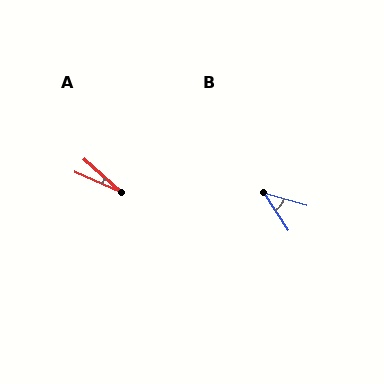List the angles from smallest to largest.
A (18°), B (40°).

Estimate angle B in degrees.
Approximately 40 degrees.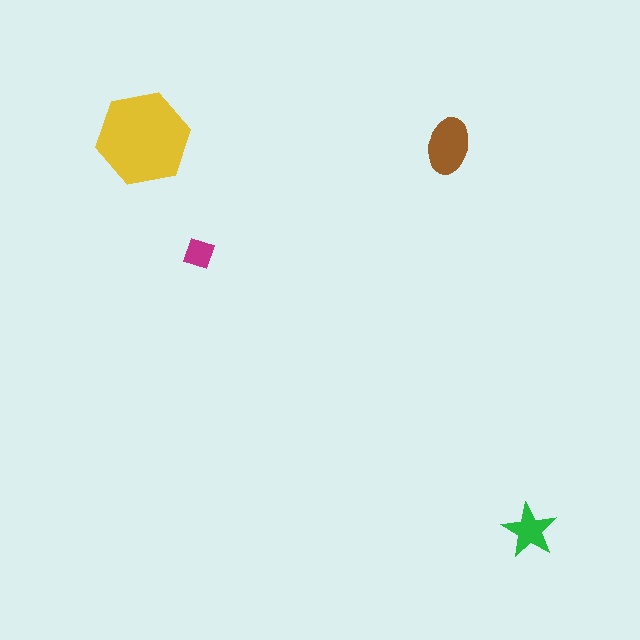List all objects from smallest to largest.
The magenta diamond, the green star, the brown ellipse, the yellow hexagon.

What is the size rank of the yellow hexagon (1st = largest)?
1st.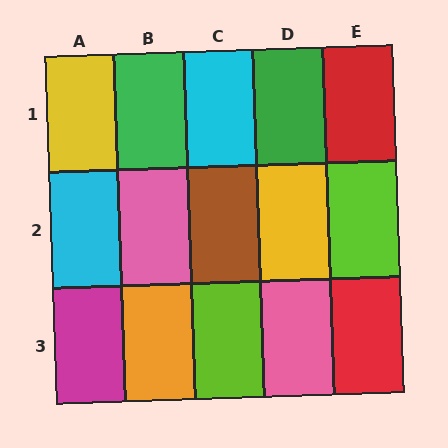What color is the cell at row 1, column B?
Green.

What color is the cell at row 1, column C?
Cyan.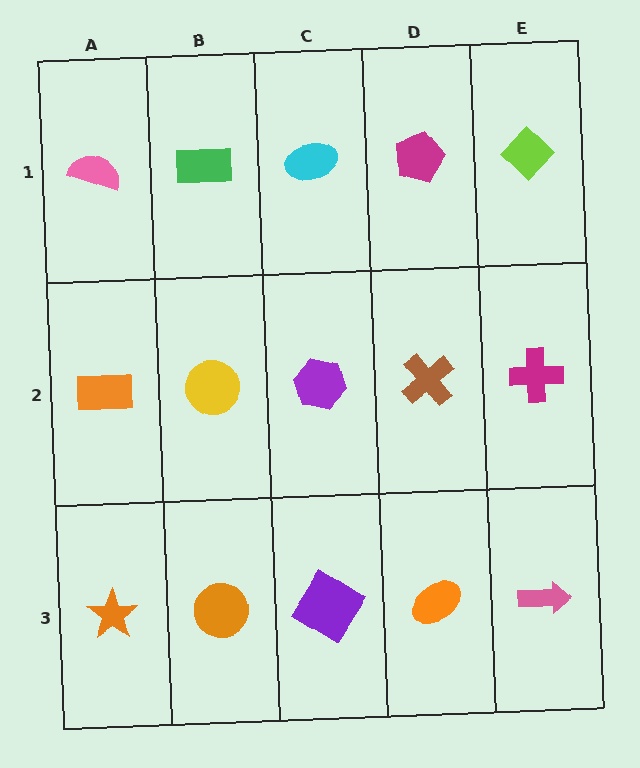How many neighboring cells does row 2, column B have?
4.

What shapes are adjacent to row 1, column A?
An orange rectangle (row 2, column A), a green rectangle (row 1, column B).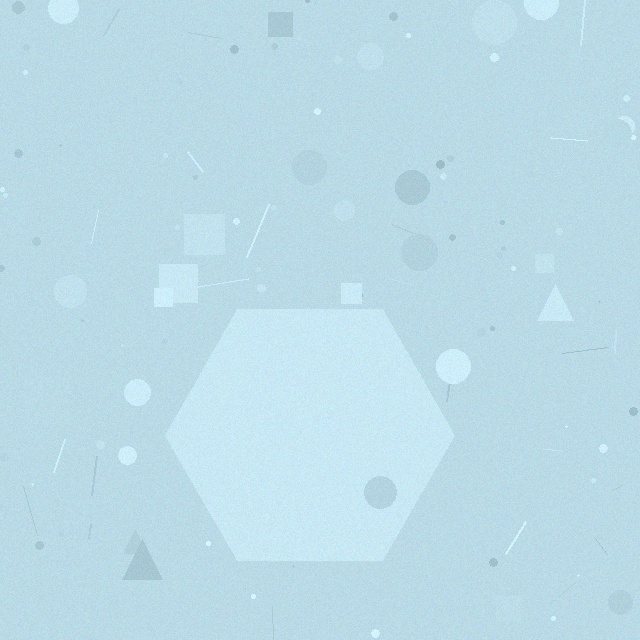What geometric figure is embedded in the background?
A hexagon is embedded in the background.